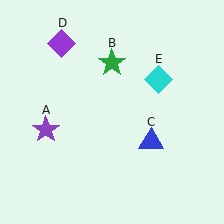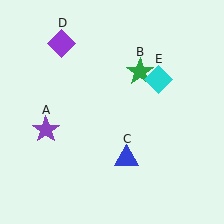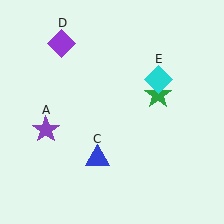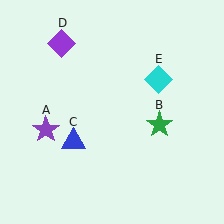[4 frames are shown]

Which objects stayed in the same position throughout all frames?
Purple star (object A) and purple diamond (object D) and cyan diamond (object E) remained stationary.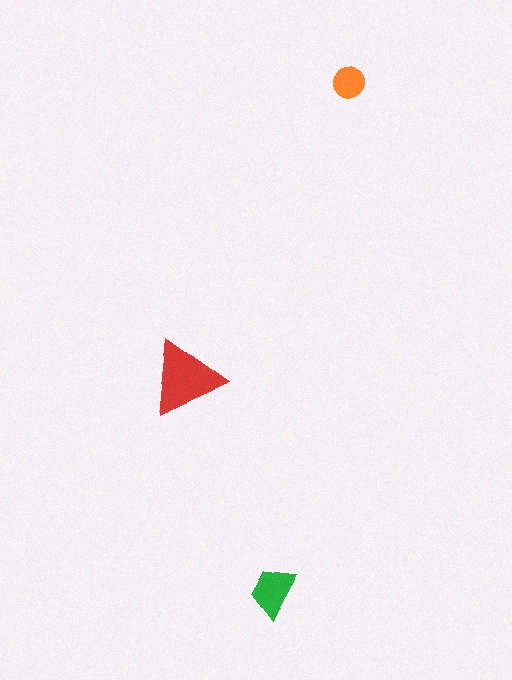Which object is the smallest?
The orange circle.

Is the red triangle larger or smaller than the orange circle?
Larger.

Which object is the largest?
The red triangle.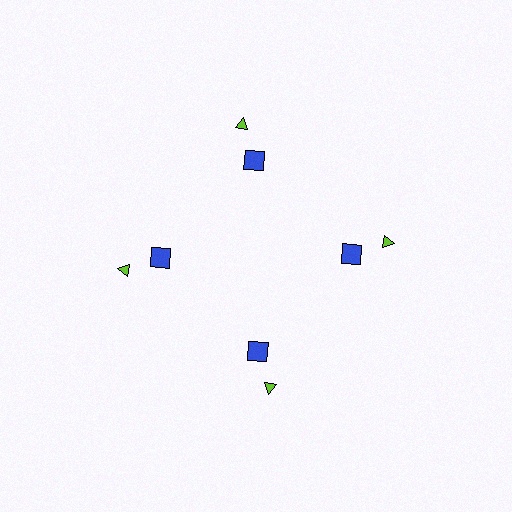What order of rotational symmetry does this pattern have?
This pattern has 4-fold rotational symmetry.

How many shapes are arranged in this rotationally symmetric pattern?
There are 8 shapes, arranged in 4 groups of 2.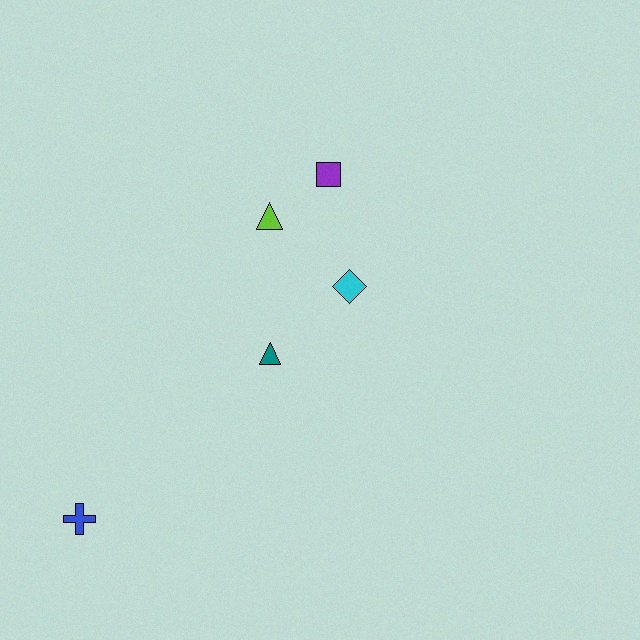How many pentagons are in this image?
There are no pentagons.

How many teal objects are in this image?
There is 1 teal object.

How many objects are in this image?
There are 5 objects.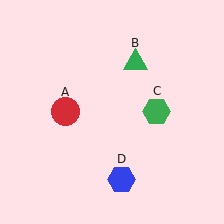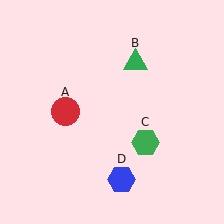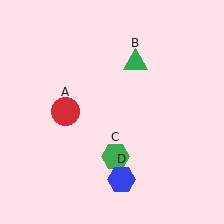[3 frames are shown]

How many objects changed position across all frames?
1 object changed position: green hexagon (object C).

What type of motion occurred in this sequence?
The green hexagon (object C) rotated clockwise around the center of the scene.